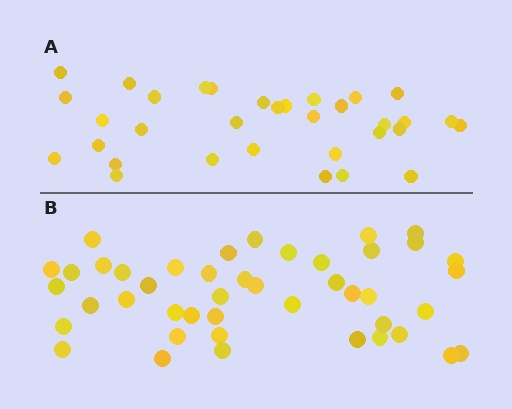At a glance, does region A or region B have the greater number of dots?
Region B (the bottom region) has more dots.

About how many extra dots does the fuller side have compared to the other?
Region B has roughly 12 or so more dots than region A.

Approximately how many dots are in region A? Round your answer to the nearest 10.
About 30 dots. (The exact count is 33, which rounds to 30.)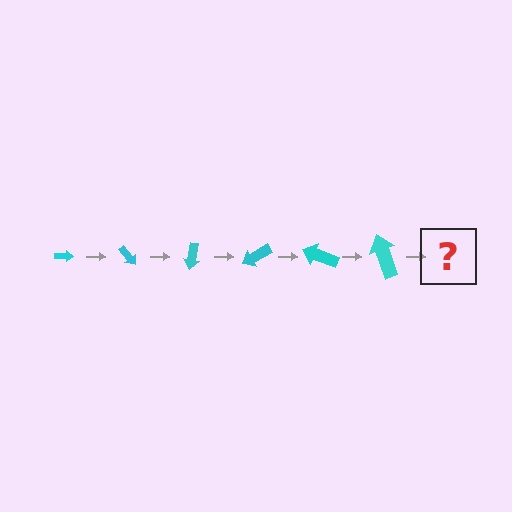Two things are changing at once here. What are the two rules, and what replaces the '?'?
The two rules are that the arrow grows larger each step and it rotates 50 degrees each step. The '?' should be an arrow, larger than the previous one and rotated 300 degrees from the start.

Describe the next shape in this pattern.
It should be an arrow, larger than the previous one and rotated 300 degrees from the start.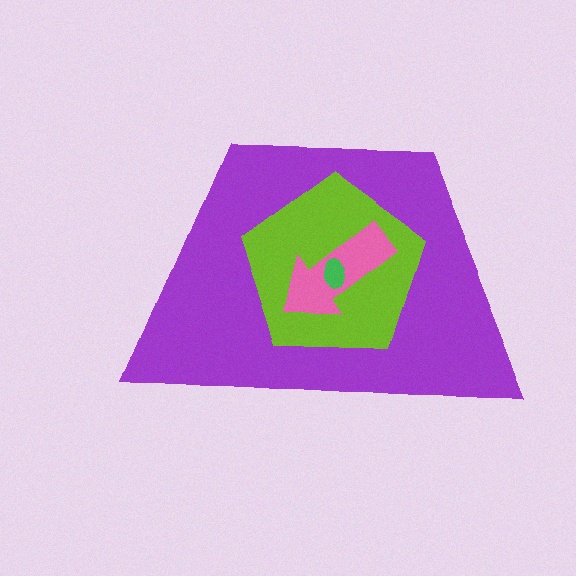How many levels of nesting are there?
4.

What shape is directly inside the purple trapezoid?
The lime pentagon.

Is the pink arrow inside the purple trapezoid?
Yes.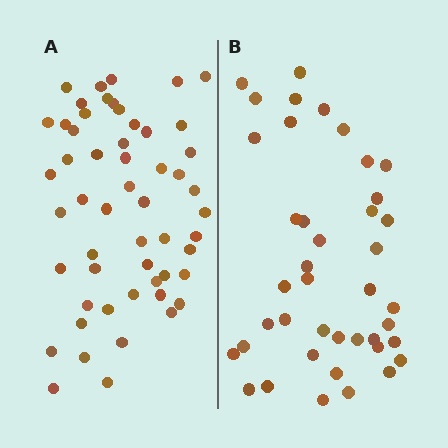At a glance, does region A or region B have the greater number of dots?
Region A (the left region) has more dots.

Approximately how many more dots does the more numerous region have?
Region A has approximately 15 more dots than region B.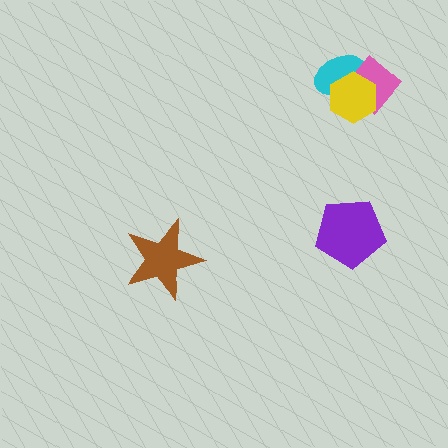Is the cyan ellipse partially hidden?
Yes, it is partially covered by another shape.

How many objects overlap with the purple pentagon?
0 objects overlap with the purple pentagon.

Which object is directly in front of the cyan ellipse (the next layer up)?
The pink diamond is directly in front of the cyan ellipse.